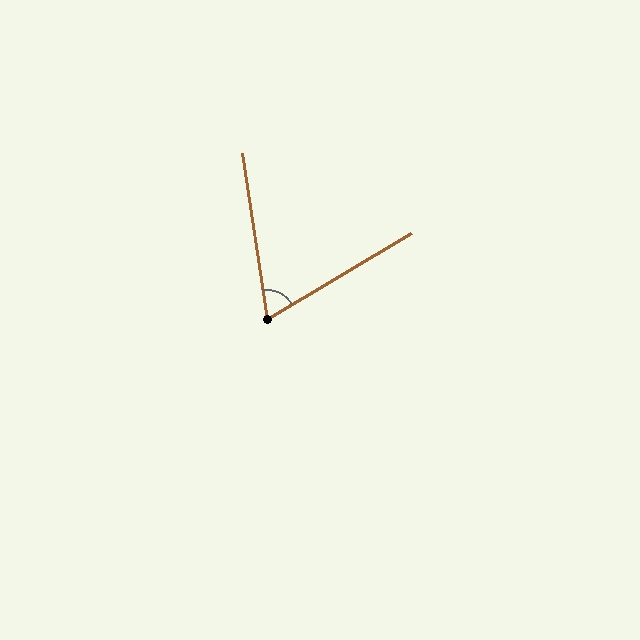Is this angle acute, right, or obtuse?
It is acute.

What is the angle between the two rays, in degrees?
Approximately 68 degrees.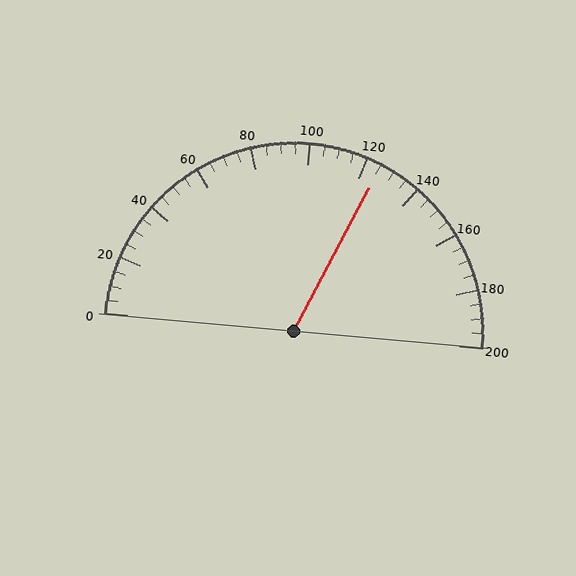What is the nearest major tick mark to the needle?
The nearest major tick mark is 120.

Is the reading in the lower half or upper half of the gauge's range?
The reading is in the upper half of the range (0 to 200).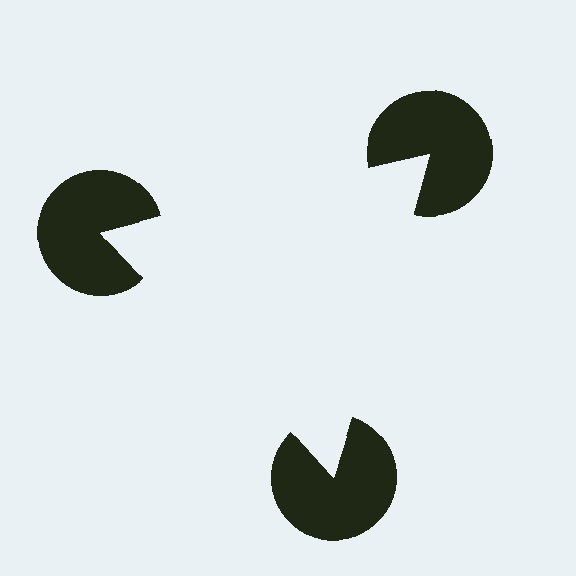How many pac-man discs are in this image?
There are 3 — one at each vertex of the illusory triangle.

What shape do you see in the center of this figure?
An illusory triangle — its edges are inferred from the aligned wedge cuts in the pac-man discs, not physically drawn.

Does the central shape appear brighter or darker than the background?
It typically appears slightly brighter than the background, even though no actual brightness change is drawn.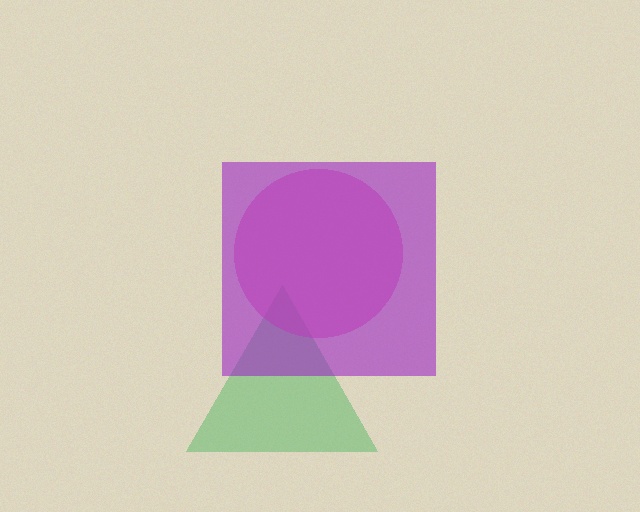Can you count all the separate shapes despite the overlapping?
Yes, there are 3 separate shapes.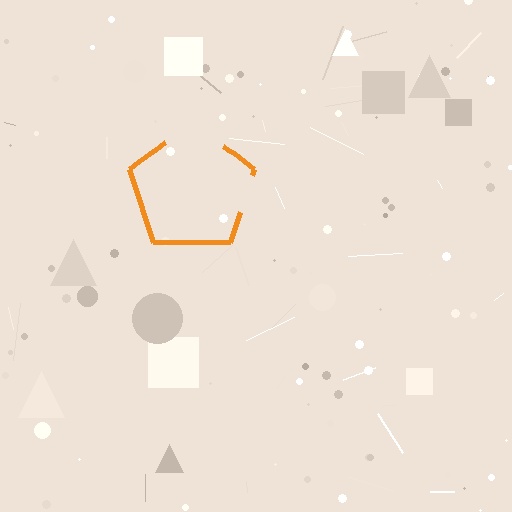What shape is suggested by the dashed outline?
The dashed outline suggests a pentagon.